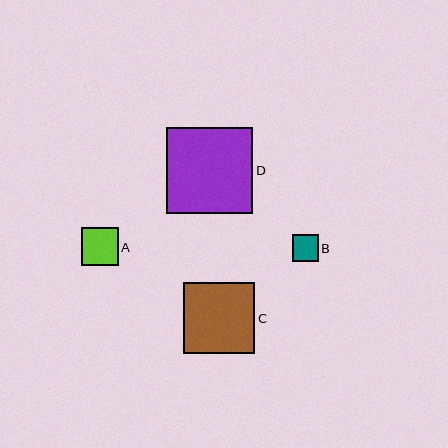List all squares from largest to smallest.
From largest to smallest: D, C, A, B.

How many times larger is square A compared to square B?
Square A is approximately 1.4 times the size of square B.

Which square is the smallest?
Square B is the smallest with a size of approximately 26 pixels.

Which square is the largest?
Square D is the largest with a size of approximately 86 pixels.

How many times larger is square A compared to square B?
Square A is approximately 1.4 times the size of square B.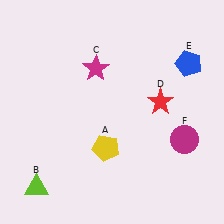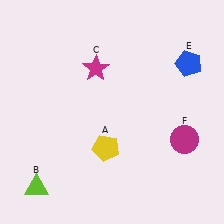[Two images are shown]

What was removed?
The red star (D) was removed in Image 2.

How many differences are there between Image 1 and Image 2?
There is 1 difference between the two images.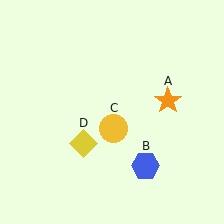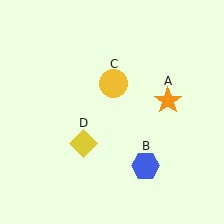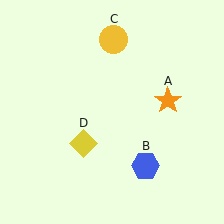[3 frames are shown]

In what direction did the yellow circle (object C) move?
The yellow circle (object C) moved up.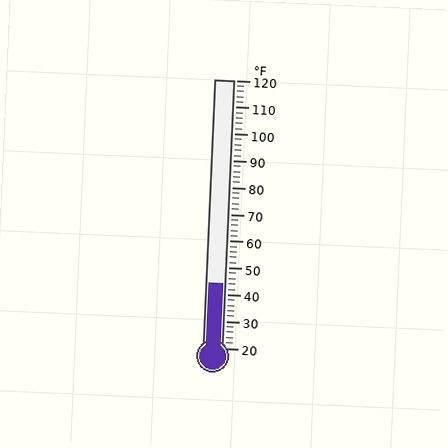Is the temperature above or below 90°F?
The temperature is below 90°F.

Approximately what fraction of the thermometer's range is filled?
The thermometer is filled to approximately 25% of its range.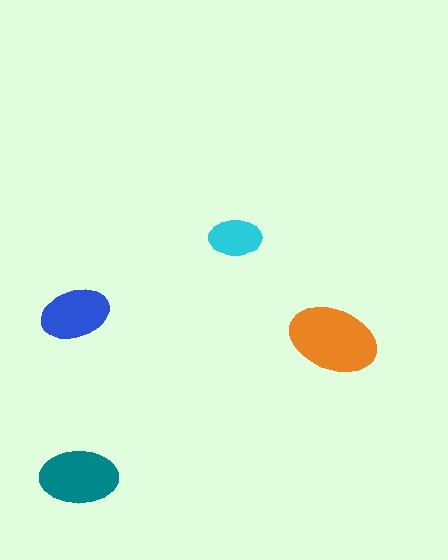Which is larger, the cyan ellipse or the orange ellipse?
The orange one.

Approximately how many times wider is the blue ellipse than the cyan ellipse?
About 1.5 times wider.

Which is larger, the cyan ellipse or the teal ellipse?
The teal one.